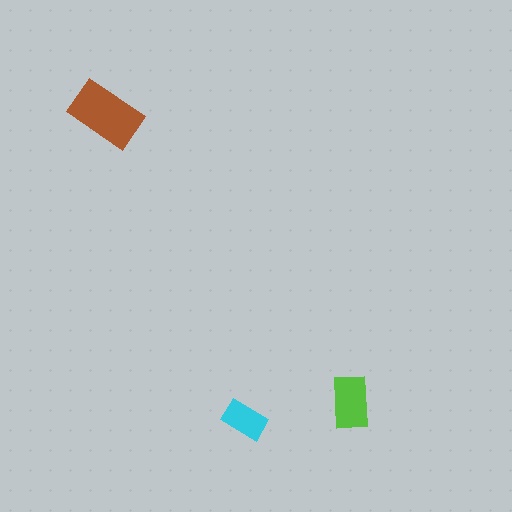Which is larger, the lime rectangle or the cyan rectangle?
The lime one.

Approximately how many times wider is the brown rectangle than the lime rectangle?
About 1.5 times wider.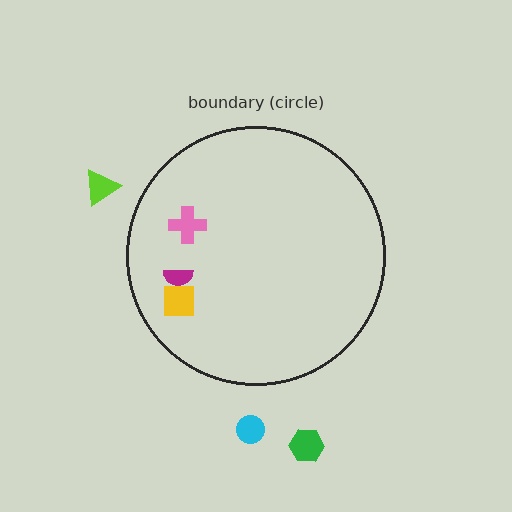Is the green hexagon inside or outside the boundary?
Outside.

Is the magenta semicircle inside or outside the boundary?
Inside.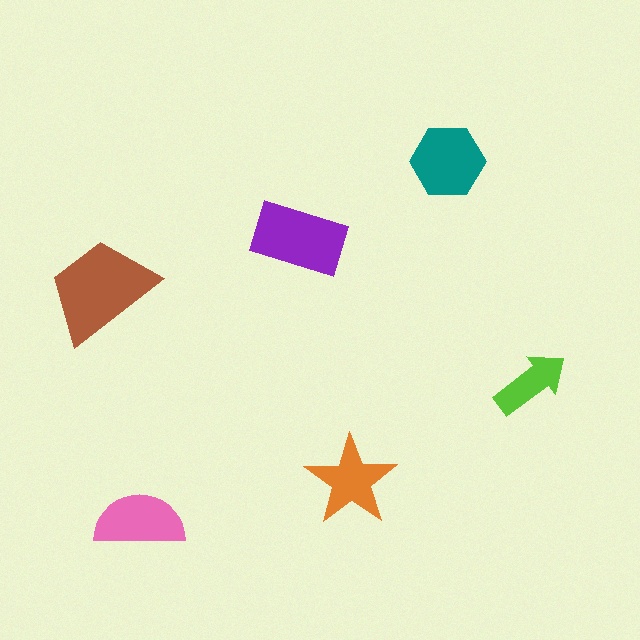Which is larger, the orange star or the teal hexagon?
The teal hexagon.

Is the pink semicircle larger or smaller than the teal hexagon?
Smaller.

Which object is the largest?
The brown trapezoid.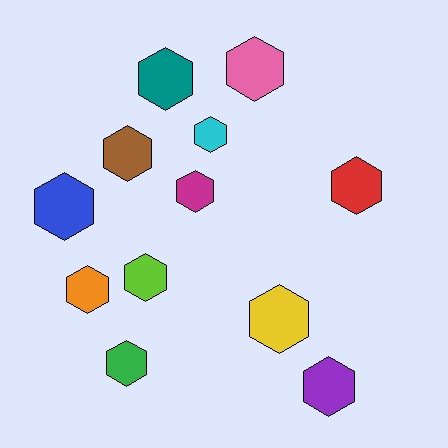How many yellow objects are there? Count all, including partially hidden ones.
There is 1 yellow object.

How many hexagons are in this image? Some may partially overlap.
There are 12 hexagons.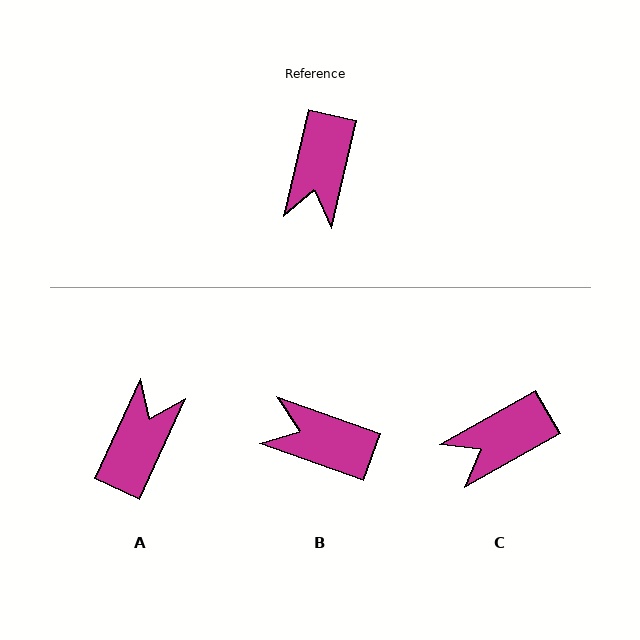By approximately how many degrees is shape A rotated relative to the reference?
Approximately 169 degrees counter-clockwise.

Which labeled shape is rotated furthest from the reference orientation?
A, about 169 degrees away.